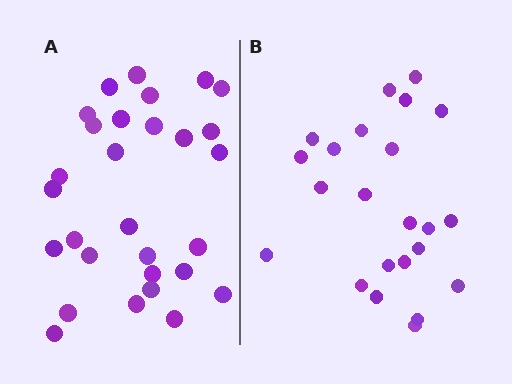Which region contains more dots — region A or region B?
Region A (the left region) has more dots.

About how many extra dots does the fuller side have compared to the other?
Region A has about 6 more dots than region B.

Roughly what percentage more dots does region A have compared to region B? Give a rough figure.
About 25% more.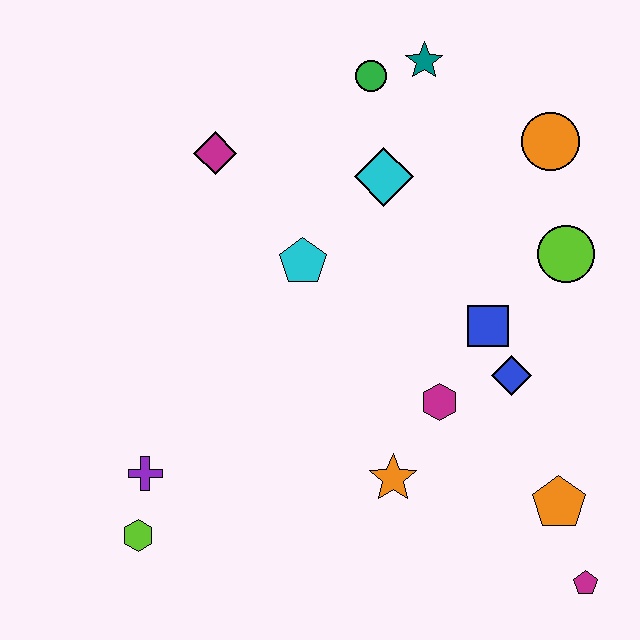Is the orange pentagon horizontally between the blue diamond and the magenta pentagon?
Yes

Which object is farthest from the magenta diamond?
The magenta pentagon is farthest from the magenta diamond.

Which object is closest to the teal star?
The green circle is closest to the teal star.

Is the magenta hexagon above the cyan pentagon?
No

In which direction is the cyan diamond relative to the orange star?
The cyan diamond is above the orange star.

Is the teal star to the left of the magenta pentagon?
Yes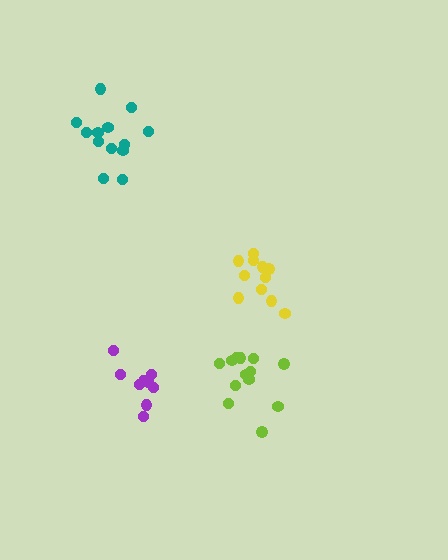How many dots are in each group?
Group 1: 13 dots, Group 2: 13 dots, Group 3: 11 dots, Group 4: 9 dots (46 total).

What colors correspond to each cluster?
The clusters are colored: teal, lime, yellow, purple.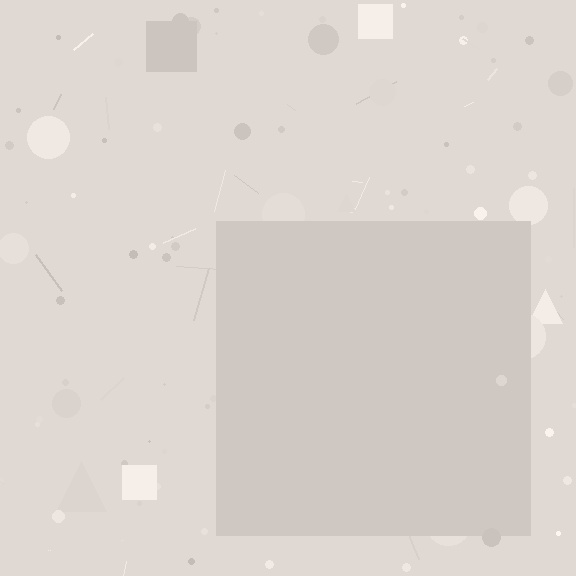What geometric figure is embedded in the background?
A square is embedded in the background.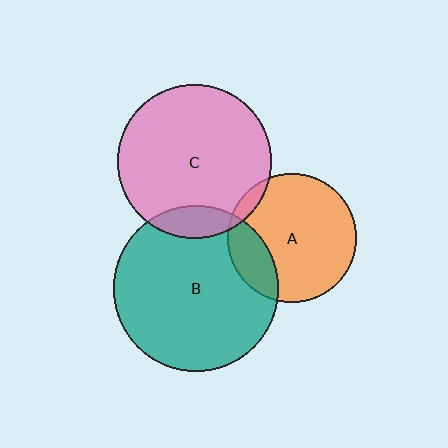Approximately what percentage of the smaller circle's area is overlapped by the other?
Approximately 5%.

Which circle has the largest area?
Circle B (teal).